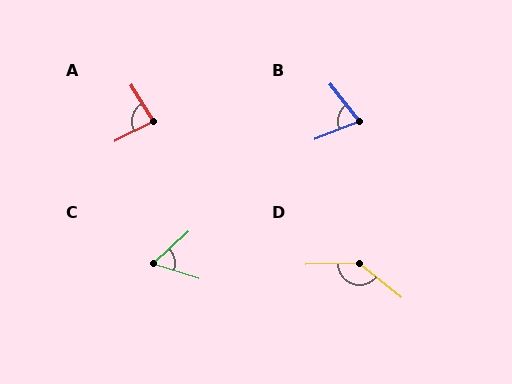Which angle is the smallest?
C, at approximately 60 degrees.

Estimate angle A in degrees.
Approximately 86 degrees.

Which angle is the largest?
D, at approximately 140 degrees.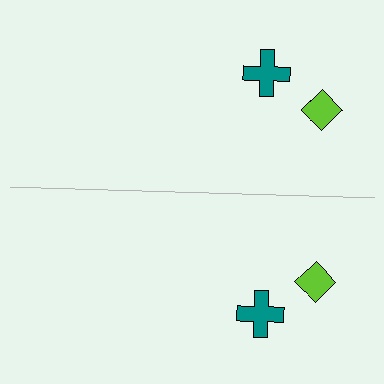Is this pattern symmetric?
Yes, this pattern has bilateral (reflection) symmetry.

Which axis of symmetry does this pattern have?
The pattern has a horizontal axis of symmetry running through the center of the image.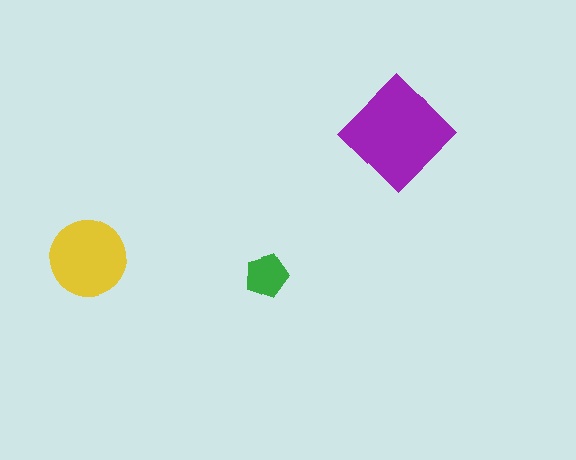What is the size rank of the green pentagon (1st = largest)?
3rd.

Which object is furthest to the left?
The yellow circle is leftmost.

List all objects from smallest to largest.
The green pentagon, the yellow circle, the purple diamond.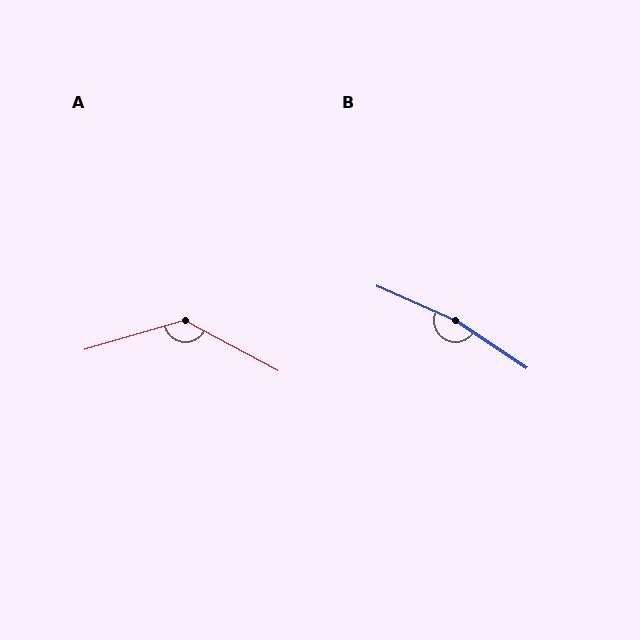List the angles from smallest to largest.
A (136°), B (170°).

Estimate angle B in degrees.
Approximately 170 degrees.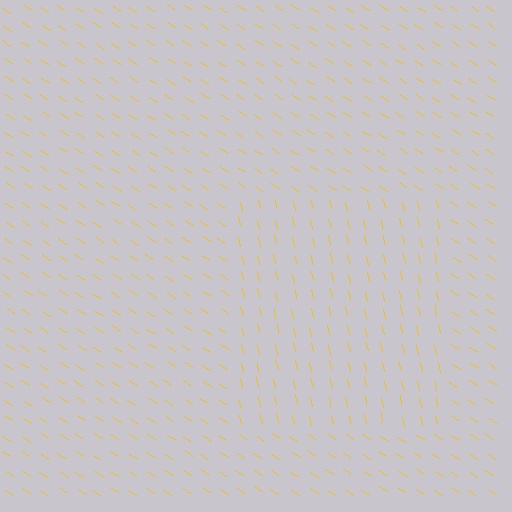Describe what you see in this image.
The image is filled with small yellow line segments. A rectangle region in the image has lines oriented differently from the surrounding lines, creating a visible texture boundary.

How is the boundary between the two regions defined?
The boundary is defined purely by a change in line orientation (approximately 45 degrees difference). All lines are the same color and thickness.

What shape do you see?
I see a rectangle.